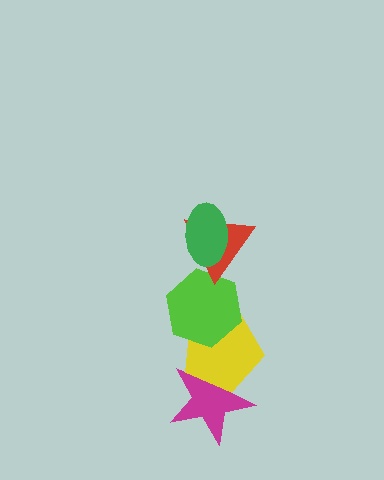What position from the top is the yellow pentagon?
The yellow pentagon is 4th from the top.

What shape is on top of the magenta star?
The yellow pentagon is on top of the magenta star.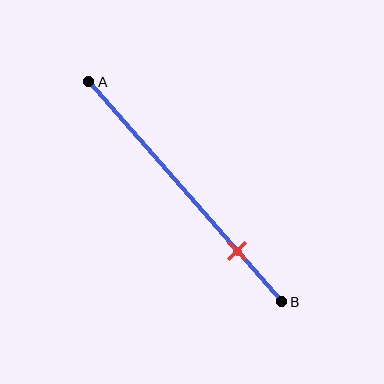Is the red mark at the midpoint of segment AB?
No, the mark is at about 75% from A, not at the 50% midpoint.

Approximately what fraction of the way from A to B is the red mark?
The red mark is approximately 75% of the way from A to B.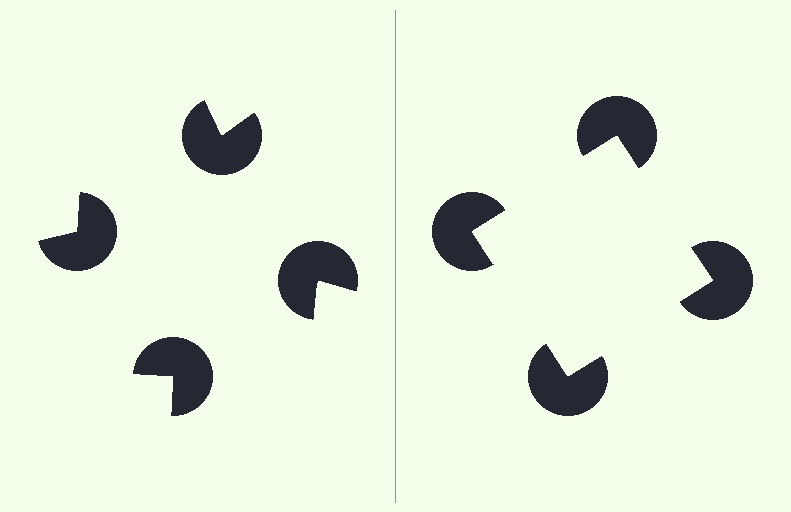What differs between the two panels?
The pac-man discs are positioned identically on both sides; only the wedge orientations differ. On the right they align to a square; on the left they are misaligned.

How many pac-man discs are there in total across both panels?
8 — 4 on each side.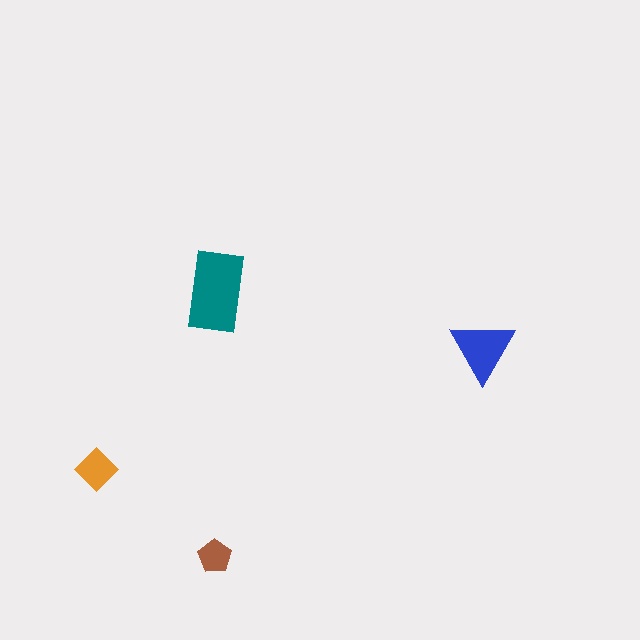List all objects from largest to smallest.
The teal rectangle, the blue triangle, the orange diamond, the brown pentagon.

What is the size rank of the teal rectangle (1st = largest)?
1st.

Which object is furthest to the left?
The orange diamond is leftmost.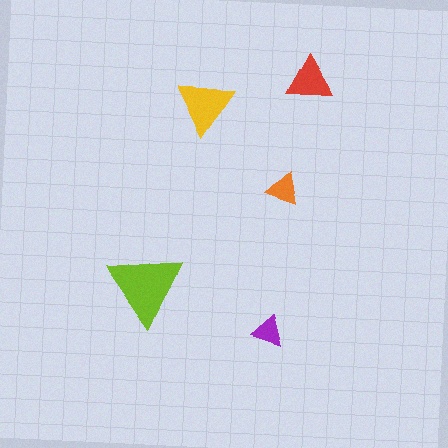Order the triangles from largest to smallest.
the lime one, the yellow one, the red one, the orange one, the purple one.